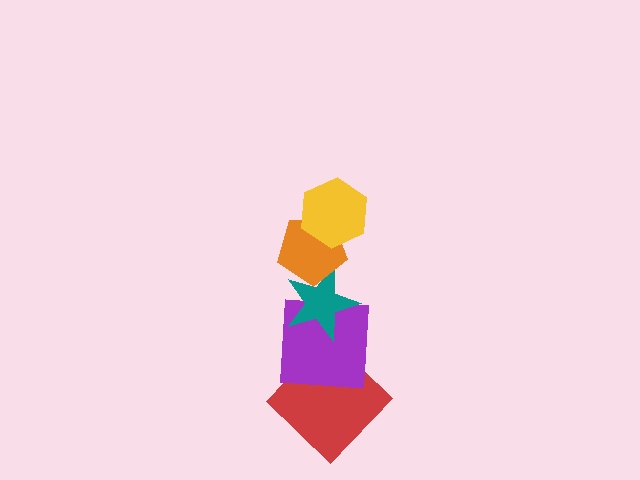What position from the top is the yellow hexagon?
The yellow hexagon is 1st from the top.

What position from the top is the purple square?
The purple square is 4th from the top.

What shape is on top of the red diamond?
The purple square is on top of the red diamond.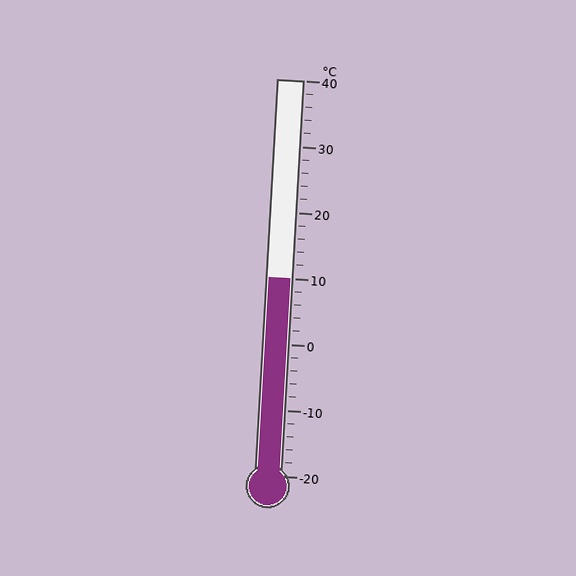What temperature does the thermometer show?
The thermometer shows approximately 10°C.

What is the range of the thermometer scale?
The thermometer scale ranges from -20°C to 40°C.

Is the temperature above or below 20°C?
The temperature is below 20°C.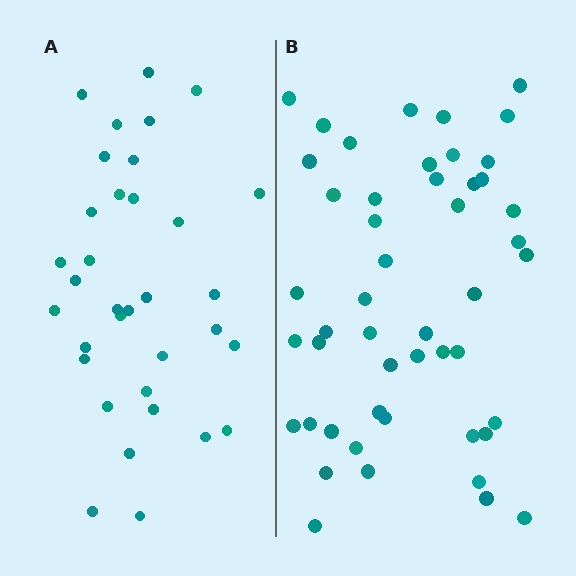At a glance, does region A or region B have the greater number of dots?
Region B (the right region) has more dots.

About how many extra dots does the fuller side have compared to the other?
Region B has approximately 15 more dots than region A.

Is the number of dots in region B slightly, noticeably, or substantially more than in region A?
Region B has noticeably more, but not dramatically so. The ratio is roughly 1.4 to 1.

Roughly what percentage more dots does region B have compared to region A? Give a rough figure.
About 45% more.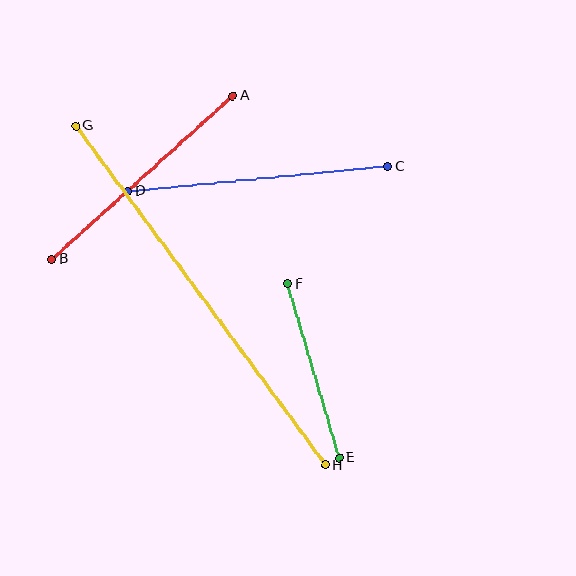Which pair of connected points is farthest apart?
Points G and H are farthest apart.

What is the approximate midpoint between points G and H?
The midpoint is at approximately (201, 296) pixels.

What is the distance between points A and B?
The distance is approximately 244 pixels.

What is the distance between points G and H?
The distance is approximately 421 pixels.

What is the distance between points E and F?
The distance is approximately 182 pixels.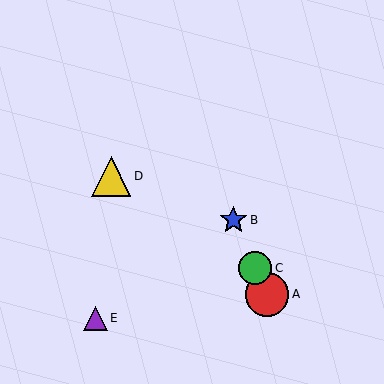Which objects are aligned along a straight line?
Objects A, B, C are aligned along a straight line.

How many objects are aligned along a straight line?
3 objects (A, B, C) are aligned along a straight line.